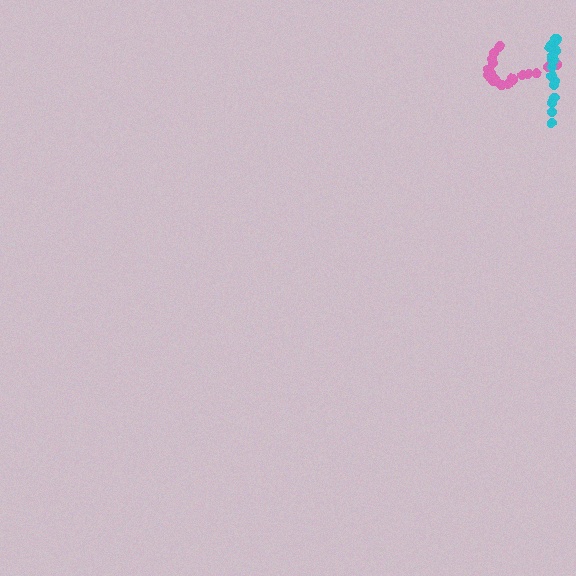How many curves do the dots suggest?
There are 2 distinct paths.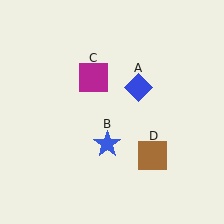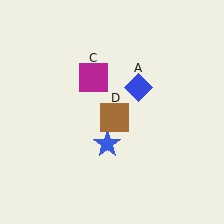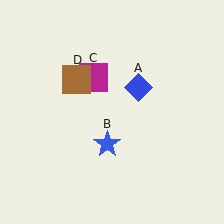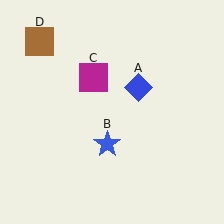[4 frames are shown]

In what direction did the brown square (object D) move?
The brown square (object D) moved up and to the left.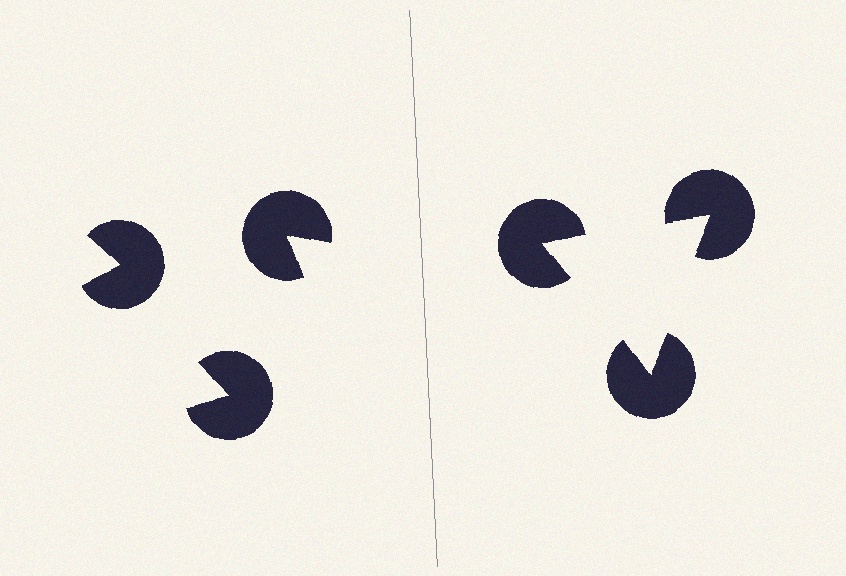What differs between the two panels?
The pac-man discs are positioned identically on both sides; only the wedge orientations differ. On the right they align to a triangle; on the left they are misaligned.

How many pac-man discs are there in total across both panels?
6 — 3 on each side.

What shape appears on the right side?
An illusory triangle.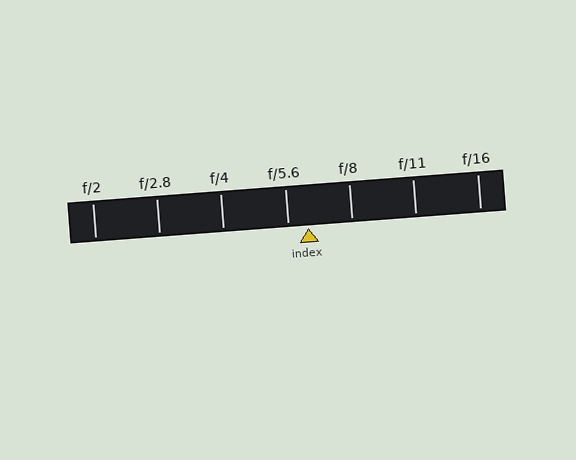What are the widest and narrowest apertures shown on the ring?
The widest aperture shown is f/2 and the narrowest is f/16.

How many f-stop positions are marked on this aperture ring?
There are 7 f-stop positions marked.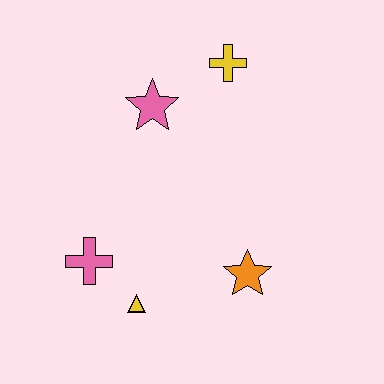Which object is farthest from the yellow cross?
The yellow triangle is farthest from the yellow cross.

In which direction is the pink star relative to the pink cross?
The pink star is above the pink cross.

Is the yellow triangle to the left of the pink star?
Yes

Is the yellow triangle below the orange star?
Yes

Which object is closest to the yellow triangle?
The pink cross is closest to the yellow triangle.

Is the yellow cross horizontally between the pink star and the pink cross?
No